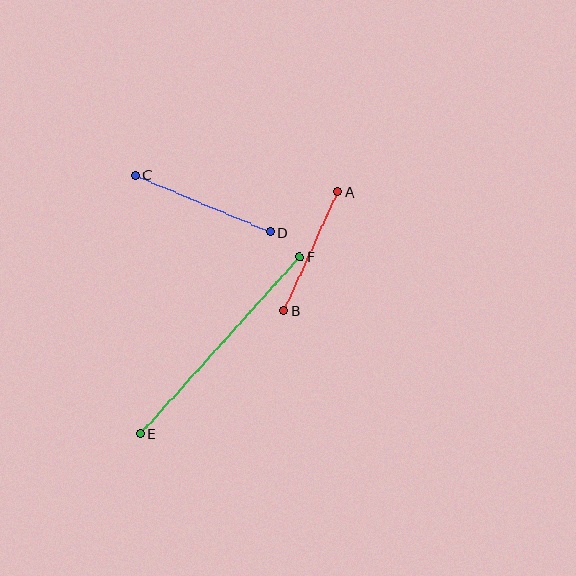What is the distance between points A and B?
The distance is approximately 131 pixels.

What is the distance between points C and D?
The distance is approximately 146 pixels.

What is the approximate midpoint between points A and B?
The midpoint is at approximately (311, 251) pixels.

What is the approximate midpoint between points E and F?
The midpoint is at approximately (220, 345) pixels.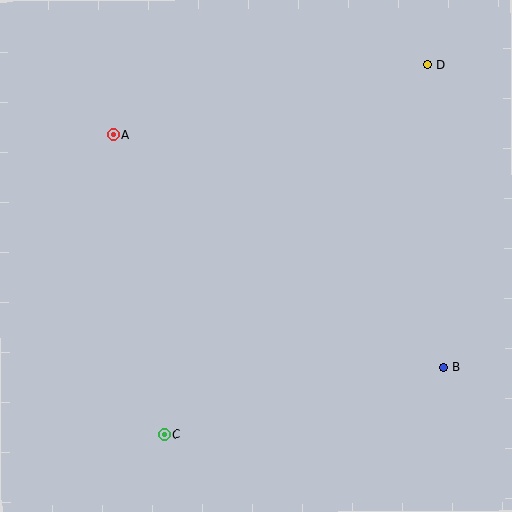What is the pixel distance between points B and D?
The distance between B and D is 303 pixels.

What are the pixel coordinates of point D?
Point D is at (428, 65).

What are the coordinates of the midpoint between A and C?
The midpoint between A and C is at (139, 285).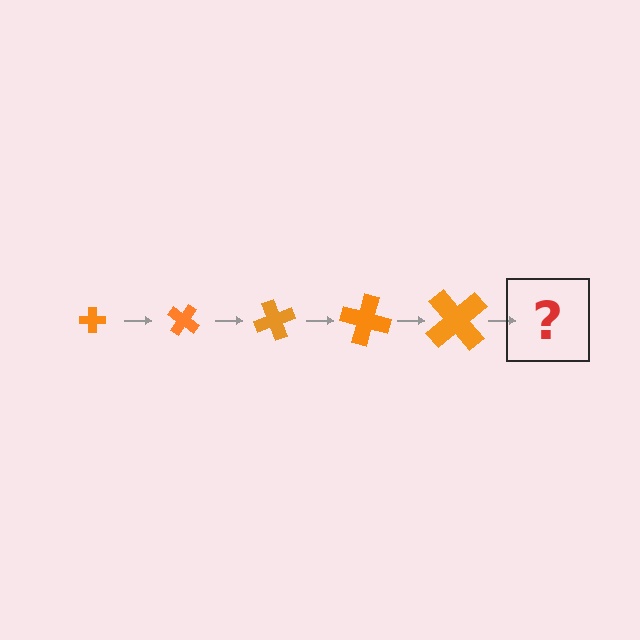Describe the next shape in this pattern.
It should be a cross, larger than the previous one and rotated 175 degrees from the start.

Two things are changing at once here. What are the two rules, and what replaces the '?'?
The two rules are that the cross grows larger each step and it rotates 35 degrees each step. The '?' should be a cross, larger than the previous one and rotated 175 degrees from the start.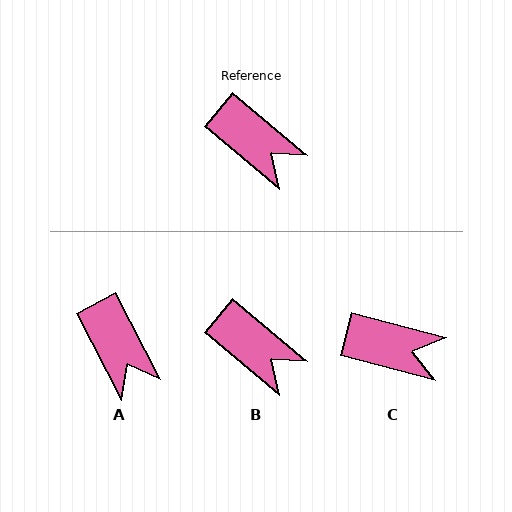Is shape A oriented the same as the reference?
No, it is off by about 23 degrees.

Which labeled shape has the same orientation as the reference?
B.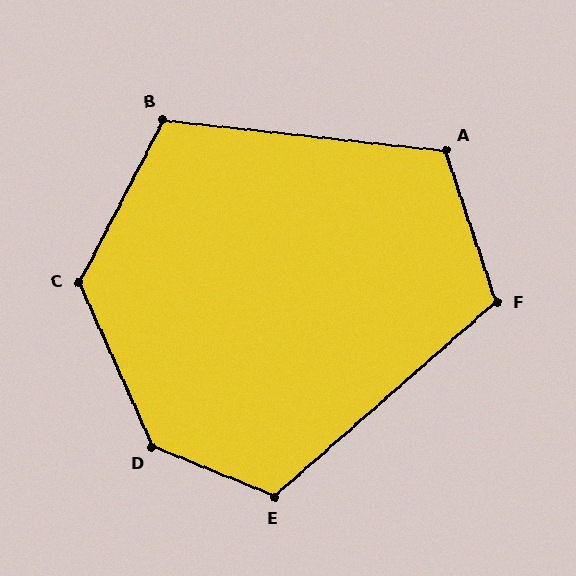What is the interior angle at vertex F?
Approximately 113 degrees (obtuse).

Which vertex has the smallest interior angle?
B, at approximately 111 degrees.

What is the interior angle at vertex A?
Approximately 115 degrees (obtuse).